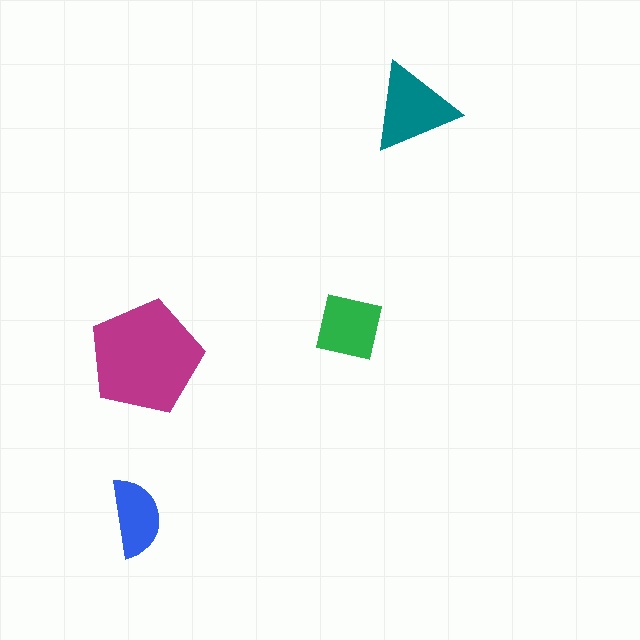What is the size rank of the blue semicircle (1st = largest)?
4th.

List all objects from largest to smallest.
The magenta pentagon, the teal triangle, the green square, the blue semicircle.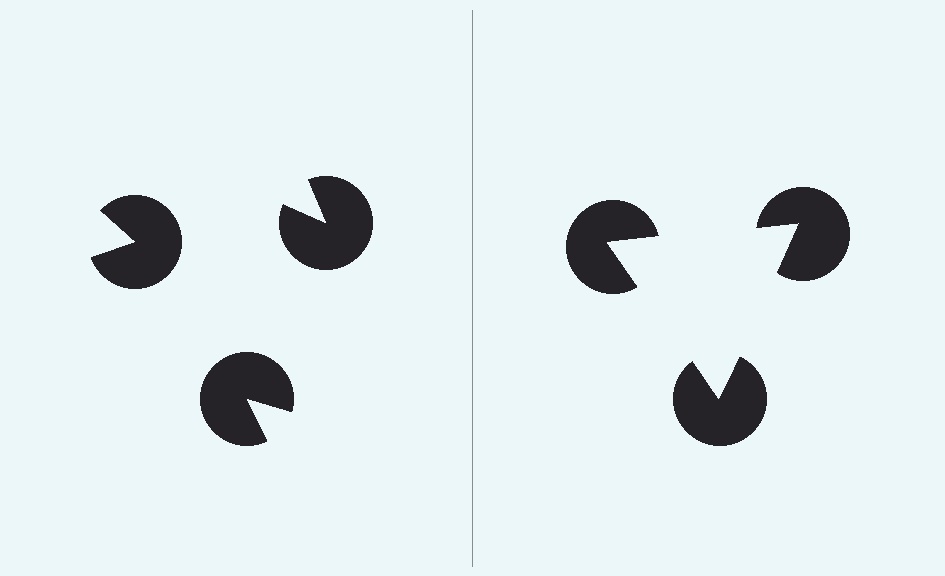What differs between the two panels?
The pac-man discs are positioned identically on both sides; only the wedge orientations differ. On the right they align to a triangle; on the left they are misaligned.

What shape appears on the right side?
An illusory triangle.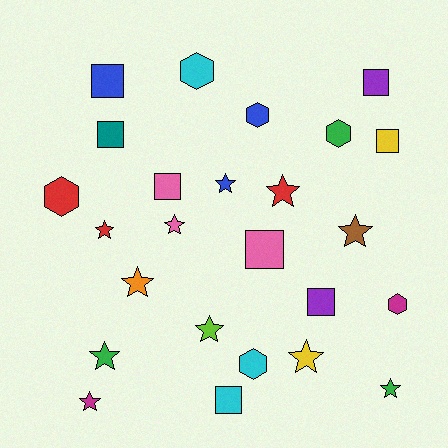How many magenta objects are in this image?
There are 2 magenta objects.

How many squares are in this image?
There are 8 squares.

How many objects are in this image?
There are 25 objects.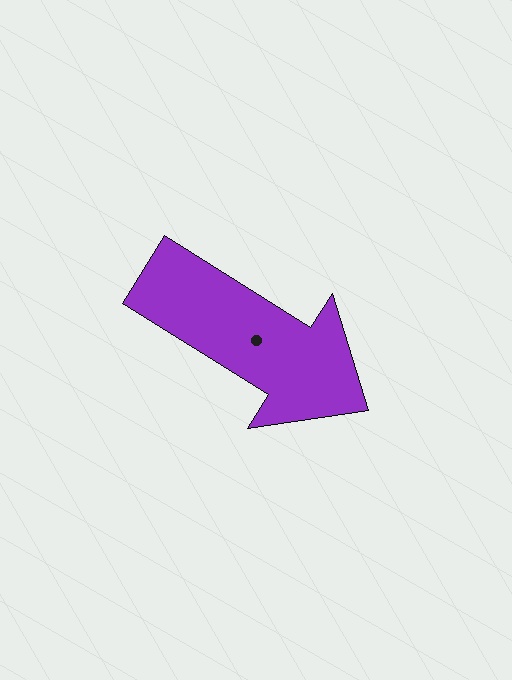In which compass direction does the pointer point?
Southeast.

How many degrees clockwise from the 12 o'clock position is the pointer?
Approximately 122 degrees.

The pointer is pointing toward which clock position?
Roughly 4 o'clock.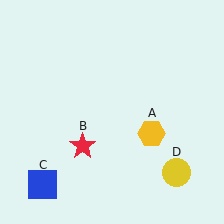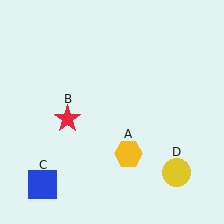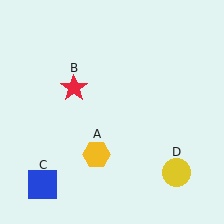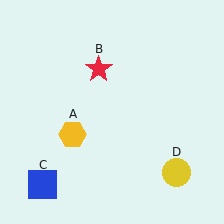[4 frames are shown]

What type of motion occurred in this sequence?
The yellow hexagon (object A), red star (object B) rotated clockwise around the center of the scene.